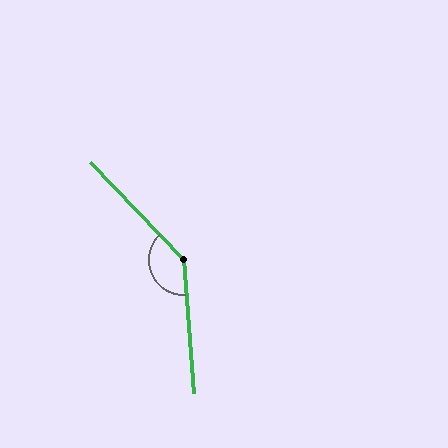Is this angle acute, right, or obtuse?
It is obtuse.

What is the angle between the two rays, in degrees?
Approximately 141 degrees.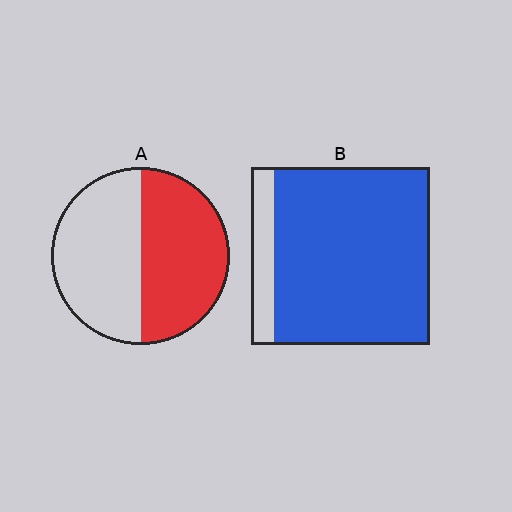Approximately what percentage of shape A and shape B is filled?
A is approximately 50% and B is approximately 85%.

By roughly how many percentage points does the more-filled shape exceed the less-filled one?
By roughly 40 percentage points (B over A).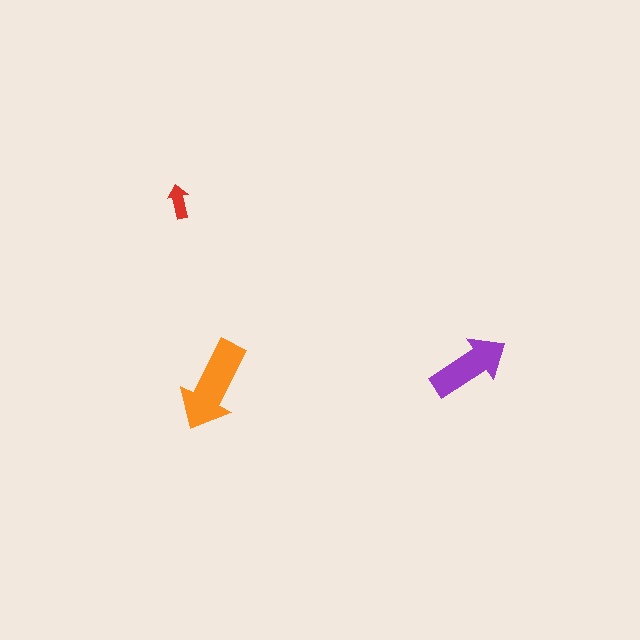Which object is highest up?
The red arrow is topmost.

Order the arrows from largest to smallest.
the orange one, the purple one, the red one.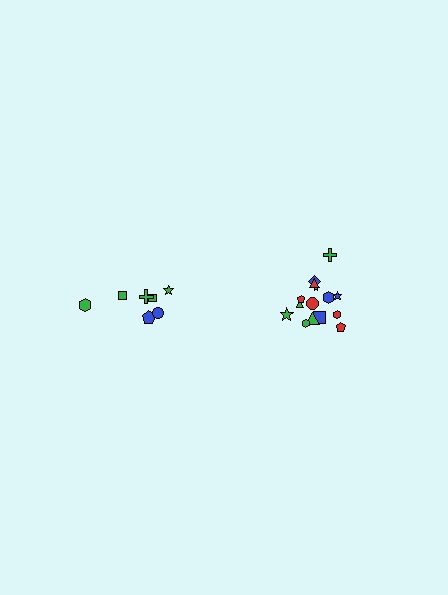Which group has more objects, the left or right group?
The right group.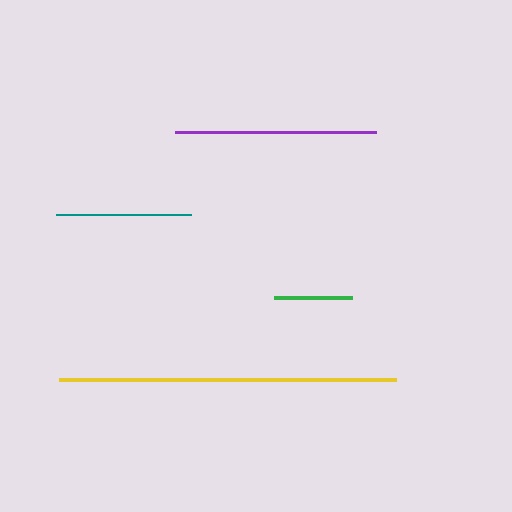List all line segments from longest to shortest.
From longest to shortest: yellow, purple, teal, green.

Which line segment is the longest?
The yellow line is the longest at approximately 336 pixels.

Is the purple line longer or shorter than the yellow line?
The yellow line is longer than the purple line.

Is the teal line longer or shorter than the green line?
The teal line is longer than the green line.